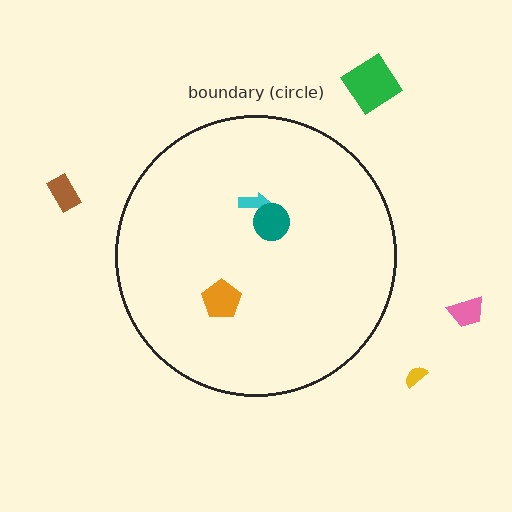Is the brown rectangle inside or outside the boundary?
Outside.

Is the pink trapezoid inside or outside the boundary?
Outside.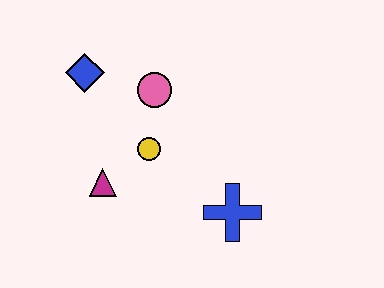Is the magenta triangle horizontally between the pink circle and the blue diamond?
Yes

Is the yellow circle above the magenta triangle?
Yes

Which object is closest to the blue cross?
The yellow circle is closest to the blue cross.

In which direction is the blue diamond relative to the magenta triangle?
The blue diamond is above the magenta triangle.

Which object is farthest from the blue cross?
The blue diamond is farthest from the blue cross.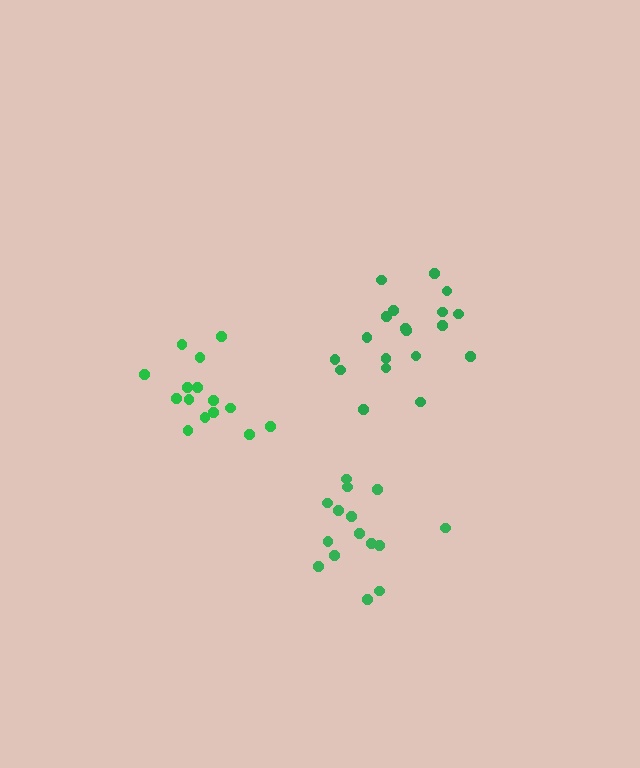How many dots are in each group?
Group 1: 15 dots, Group 2: 19 dots, Group 3: 15 dots (49 total).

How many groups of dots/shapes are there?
There are 3 groups.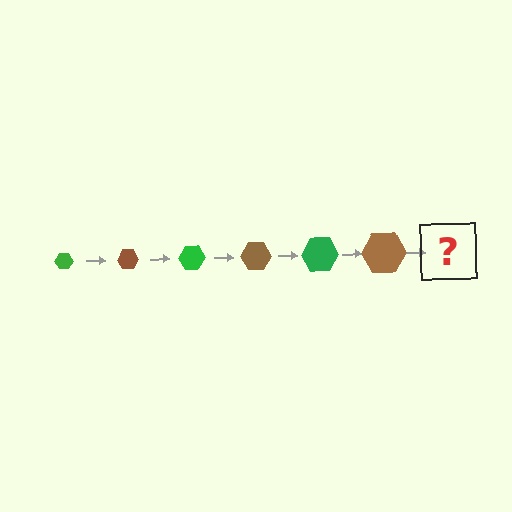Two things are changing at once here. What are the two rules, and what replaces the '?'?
The two rules are that the hexagon grows larger each step and the color cycles through green and brown. The '?' should be a green hexagon, larger than the previous one.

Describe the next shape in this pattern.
It should be a green hexagon, larger than the previous one.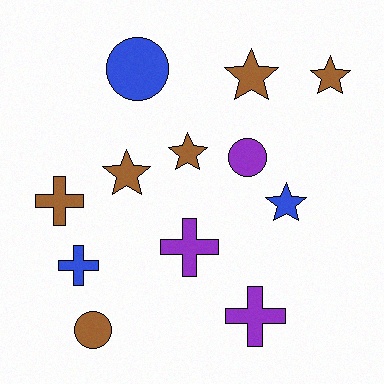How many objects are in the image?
There are 12 objects.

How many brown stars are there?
There are 4 brown stars.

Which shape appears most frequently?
Star, with 5 objects.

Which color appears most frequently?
Brown, with 6 objects.